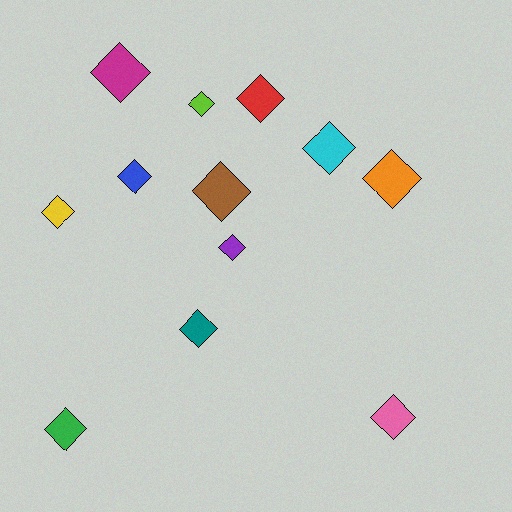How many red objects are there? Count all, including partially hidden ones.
There is 1 red object.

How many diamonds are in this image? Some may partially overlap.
There are 12 diamonds.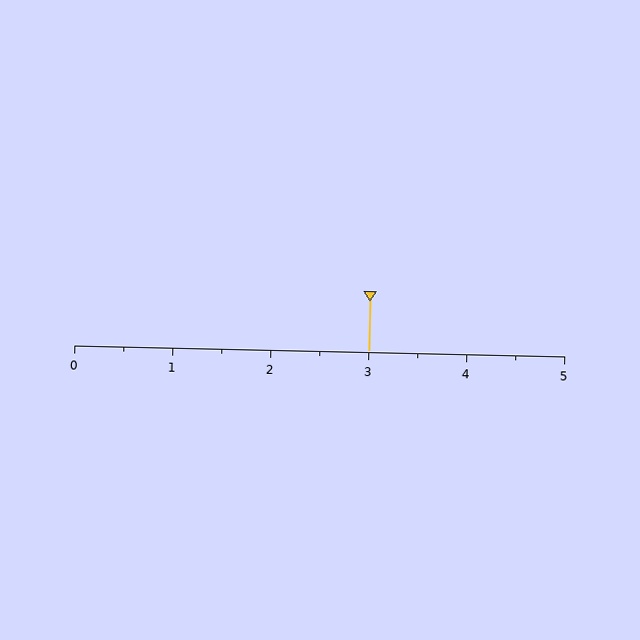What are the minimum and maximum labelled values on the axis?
The axis runs from 0 to 5.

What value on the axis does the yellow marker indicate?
The marker indicates approximately 3.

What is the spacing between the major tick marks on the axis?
The major ticks are spaced 1 apart.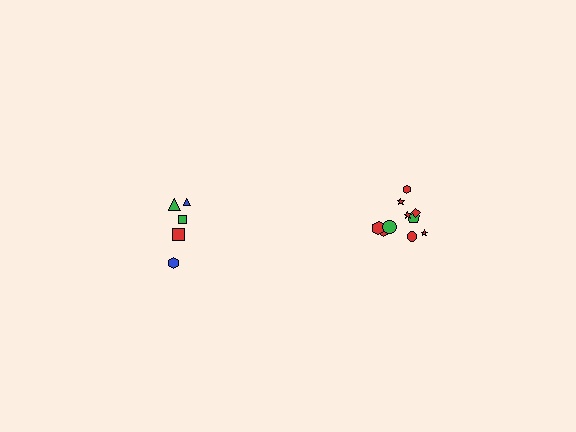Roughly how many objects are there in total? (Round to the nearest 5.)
Roughly 15 objects in total.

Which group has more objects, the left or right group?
The right group.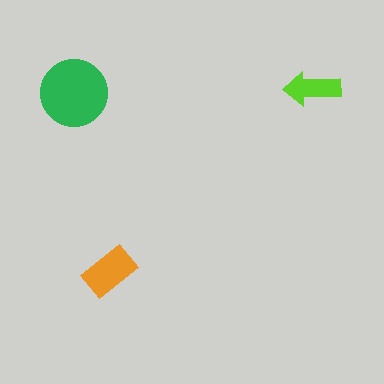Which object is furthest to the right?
The lime arrow is rightmost.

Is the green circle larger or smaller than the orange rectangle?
Larger.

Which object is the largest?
The green circle.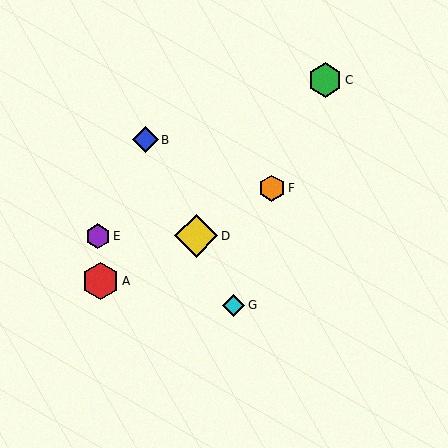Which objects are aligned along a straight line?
Objects B, D, G are aligned along a straight line.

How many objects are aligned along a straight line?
3 objects (B, D, G) are aligned along a straight line.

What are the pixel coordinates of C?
Object C is at (325, 80).